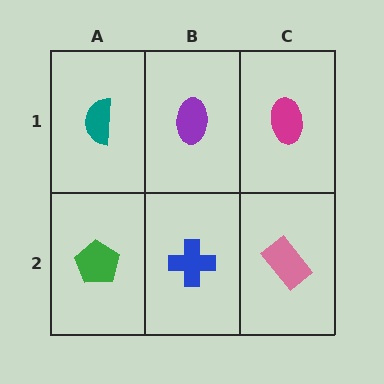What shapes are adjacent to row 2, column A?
A teal semicircle (row 1, column A), a blue cross (row 2, column B).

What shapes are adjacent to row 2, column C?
A magenta ellipse (row 1, column C), a blue cross (row 2, column B).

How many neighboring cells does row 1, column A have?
2.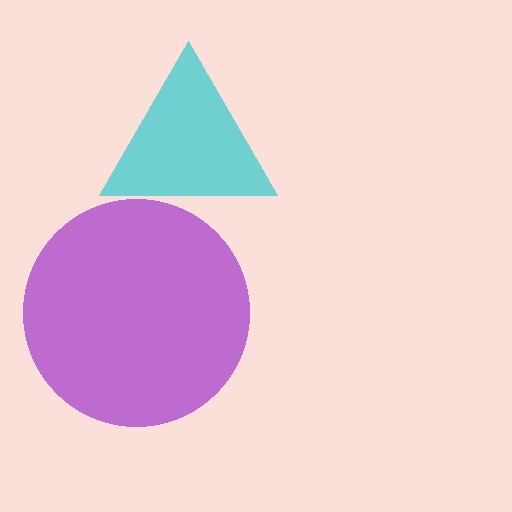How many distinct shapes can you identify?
There are 2 distinct shapes: a purple circle, a cyan triangle.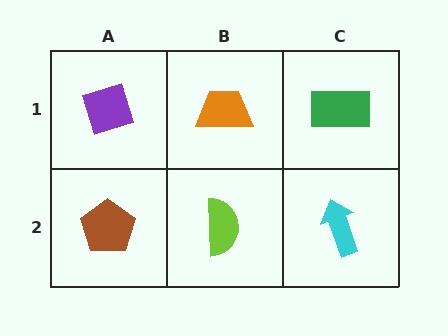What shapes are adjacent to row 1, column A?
A brown pentagon (row 2, column A), an orange trapezoid (row 1, column B).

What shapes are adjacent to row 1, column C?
A cyan arrow (row 2, column C), an orange trapezoid (row 1, column B).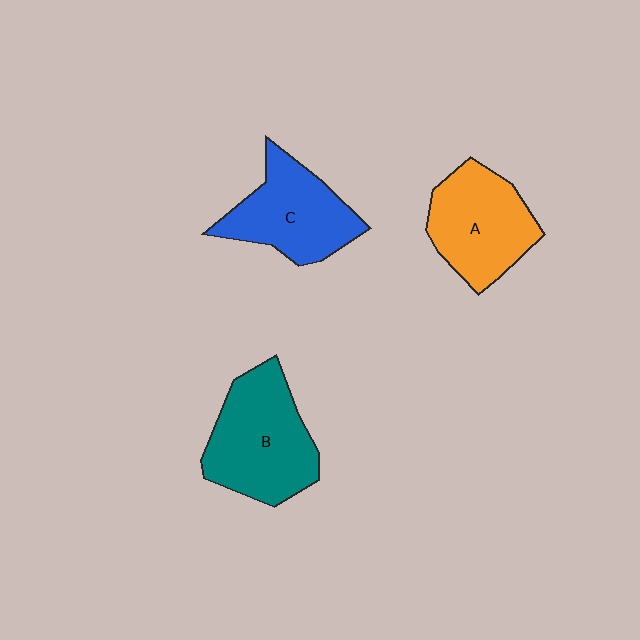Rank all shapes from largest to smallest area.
From largest to smallest: B (teal), A (orange), C (blue).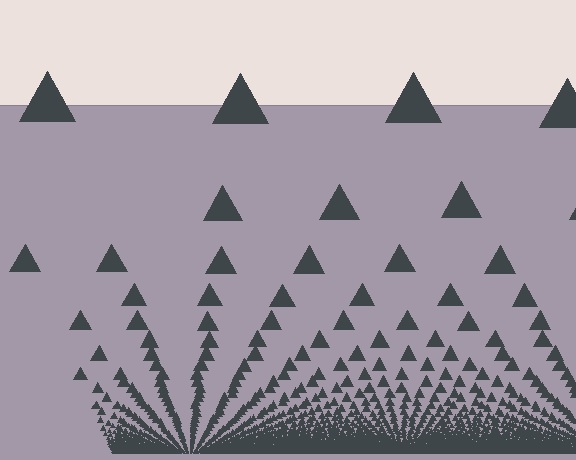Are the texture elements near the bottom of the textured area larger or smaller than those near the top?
Smaller. The gradient is inverted — elements near the bottom are smaller and denser.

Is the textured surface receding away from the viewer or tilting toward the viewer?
The surface appears to tilt toward the viewer. Texture elements get larger and sparser toward the top.